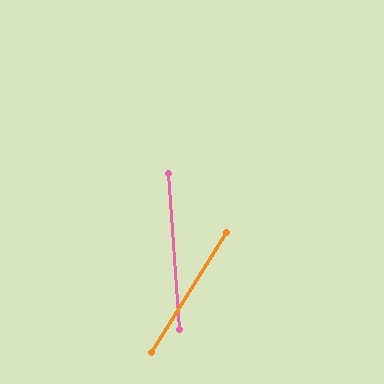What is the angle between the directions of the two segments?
Approximately 36 degrees.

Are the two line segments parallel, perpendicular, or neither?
Neither parallel nor perpendicular — they differ by about 36°.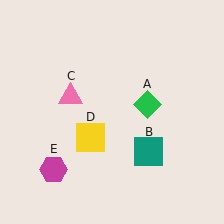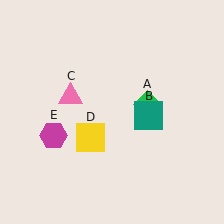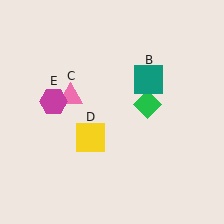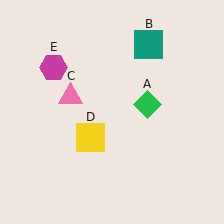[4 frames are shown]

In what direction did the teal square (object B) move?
The teal square (object B) moved up.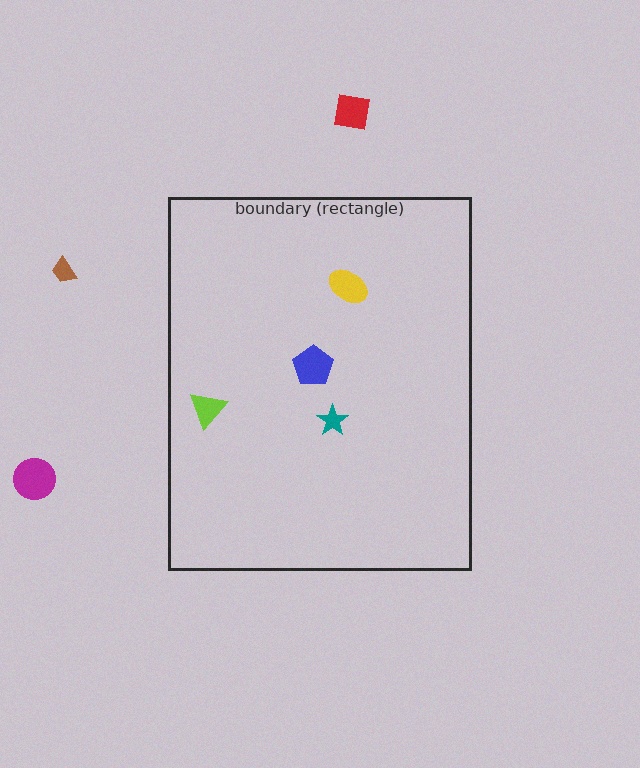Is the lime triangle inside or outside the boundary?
Inside.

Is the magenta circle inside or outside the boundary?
Outside.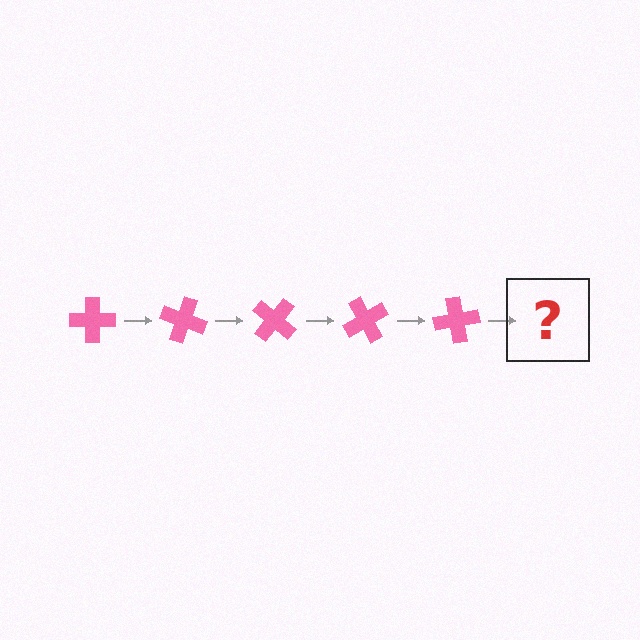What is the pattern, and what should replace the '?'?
The pattern is that the cross rotates 20 degrees each step. The '?' should be a pink cross rotated 100 degrees.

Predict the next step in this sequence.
The next step is a pink cross rotated 100 degrees.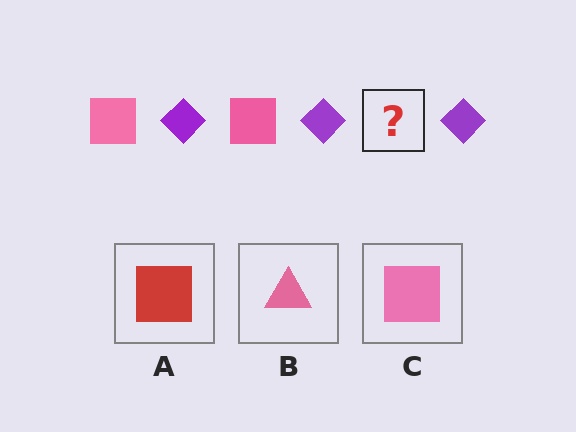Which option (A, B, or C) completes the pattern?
C.